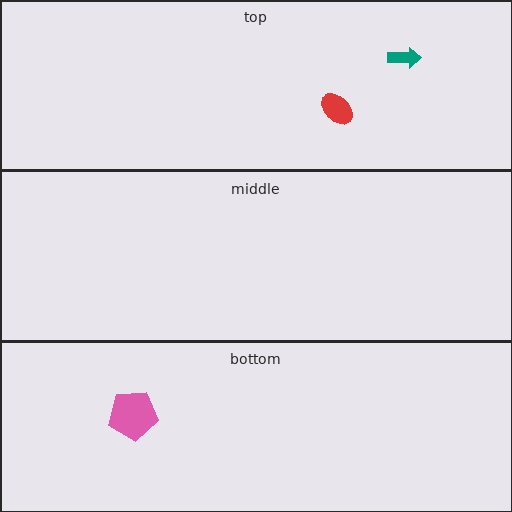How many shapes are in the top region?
2.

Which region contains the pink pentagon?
The bottom region.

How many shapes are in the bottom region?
1.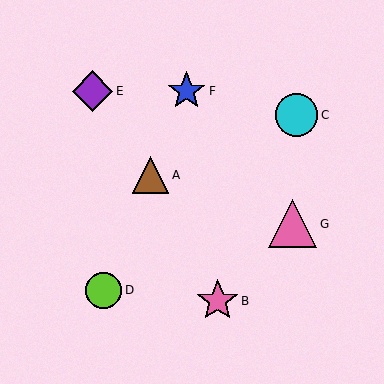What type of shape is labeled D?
Shape D is a lime circle.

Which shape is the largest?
The pink triangle (labeled G) is the largest.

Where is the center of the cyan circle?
The center of the cyan circle is at (297, 115).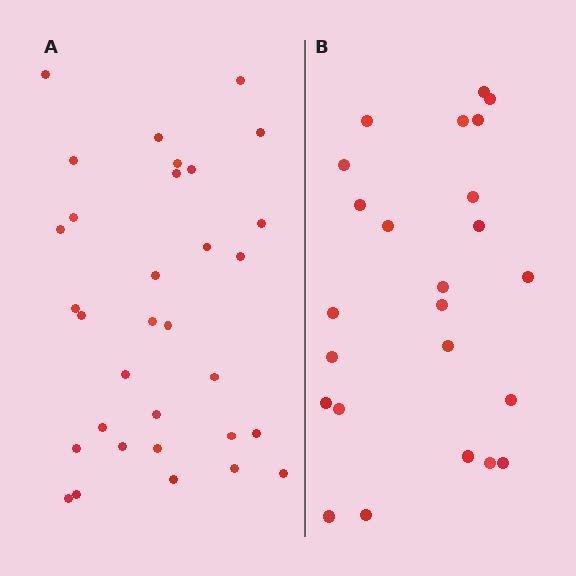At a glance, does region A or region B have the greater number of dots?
Region A (the left region) has more dots.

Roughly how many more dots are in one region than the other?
Region A has roughly 8 or so more dots than region B.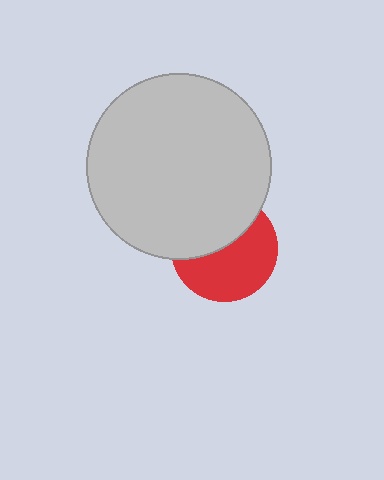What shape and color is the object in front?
The object in front is a light gray circle.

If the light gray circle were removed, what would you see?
You would see the complete red circle.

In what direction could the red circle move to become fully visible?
The red circle could move down. That would shift it out from behind the light gray circle entirely.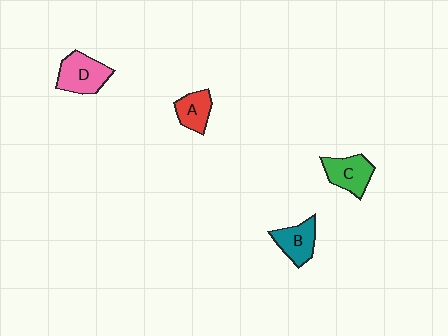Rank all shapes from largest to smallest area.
From largest to smallest: D (pink), C (green), B (teal), A (red).